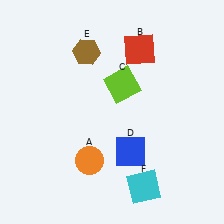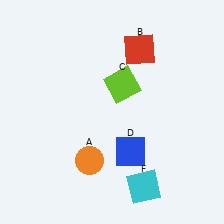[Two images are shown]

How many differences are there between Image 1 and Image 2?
There is 1 difference between the two images.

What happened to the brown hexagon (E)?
The brown hexagon (E) was removed in Image 2. It was in the top-left area of Image 1.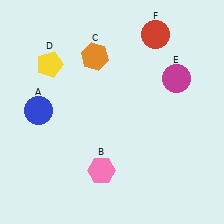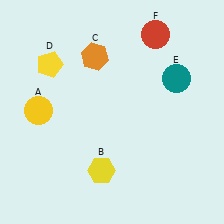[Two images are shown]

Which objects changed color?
A changed from blue to yellow. B changed from pink to yellow. E changed from magenta to teal.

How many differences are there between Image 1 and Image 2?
There are 3 differences between the two images.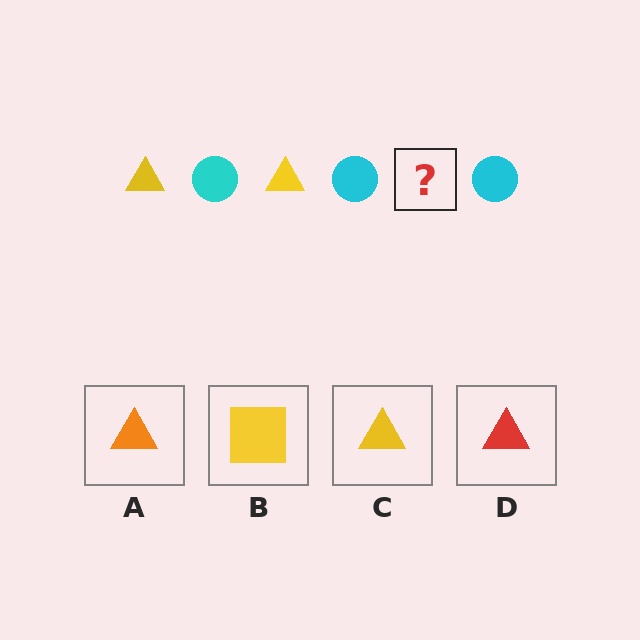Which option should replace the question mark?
Option C.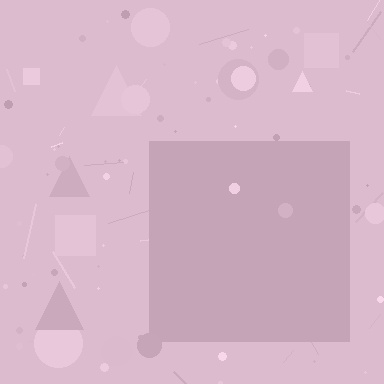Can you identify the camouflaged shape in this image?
The camouflaged shape is a square.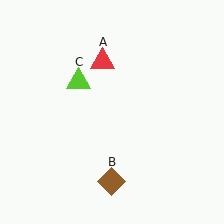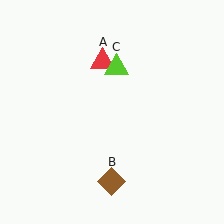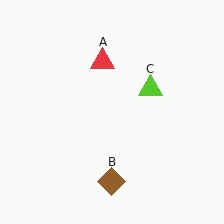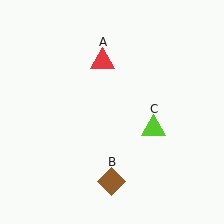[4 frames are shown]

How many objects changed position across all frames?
1 object changed position: lime triangle (object C).